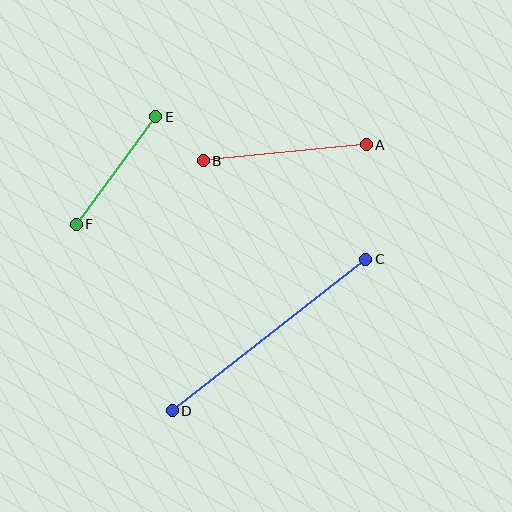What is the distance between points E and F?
The distance is approximately 134 pixels.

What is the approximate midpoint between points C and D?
The midpoint is at approximately (269, 335) pixels.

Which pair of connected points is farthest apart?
Points C and D are farthest apart.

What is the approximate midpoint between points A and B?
The midpoint is at approximately (285, 153) pixels.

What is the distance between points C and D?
The distance is approximately 246 pixels.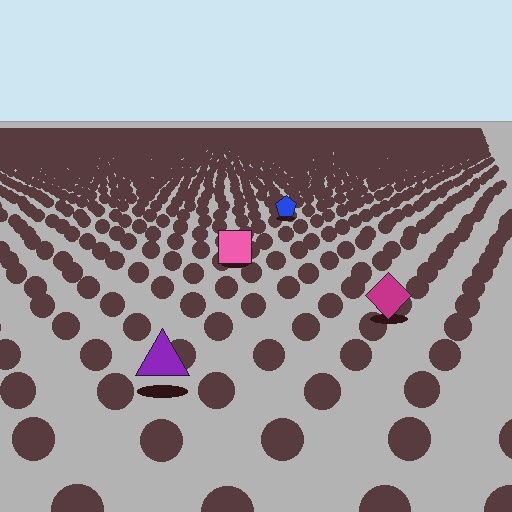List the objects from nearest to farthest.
From nearest to farthest: the purple triangle, the magenta diamond, the pink square, the blue pentagon.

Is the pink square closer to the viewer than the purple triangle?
No. The purple triangle is closer — you can tell from the texture gradient: the ground texture is coarser near it.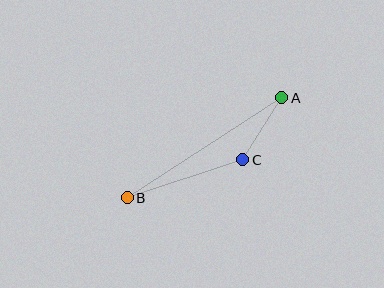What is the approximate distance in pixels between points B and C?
The distance between B and C is approximately 121 pixels.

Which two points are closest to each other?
Points A and C are closest to each other.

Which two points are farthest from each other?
Points A and B are farthest from each other.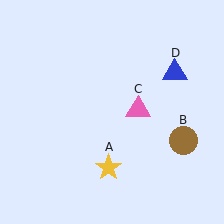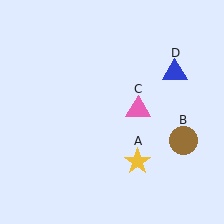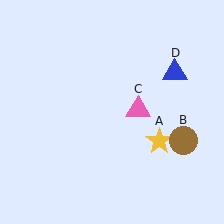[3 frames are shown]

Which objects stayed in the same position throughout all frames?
Brown circle (object B) and pink triangle (object C) and blue triangle (object D) remained stationary.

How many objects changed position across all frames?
1 object changed position: yellow star (object A).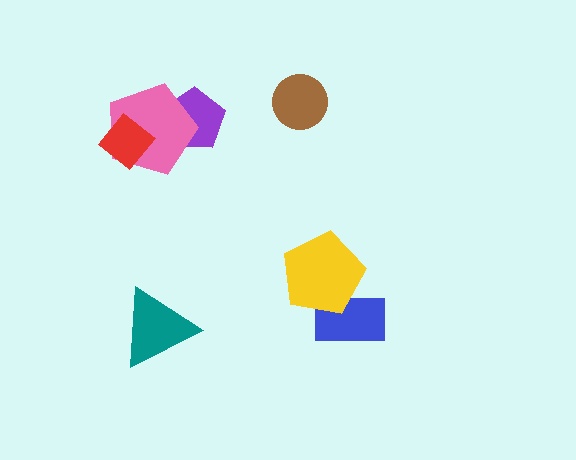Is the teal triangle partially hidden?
No, no other shape covers it.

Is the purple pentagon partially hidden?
Yes, it is partially covered by another shape.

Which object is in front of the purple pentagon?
The pink pentagon is in front of the purple pentagon.